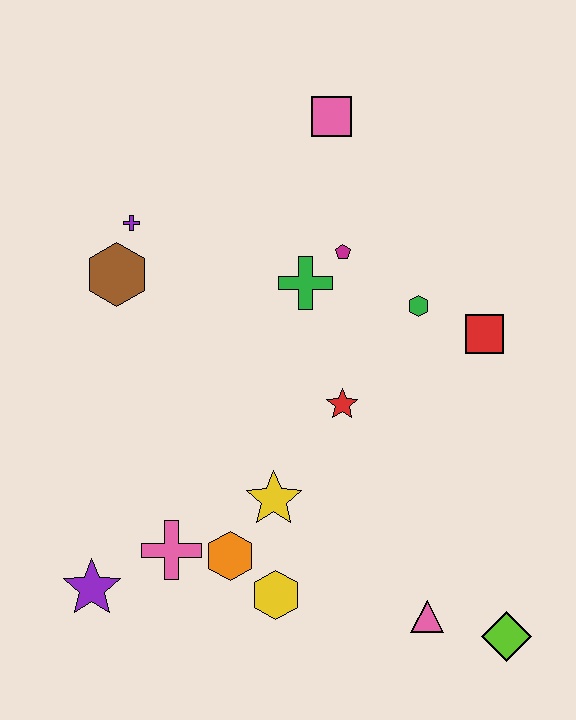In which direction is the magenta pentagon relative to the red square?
The magenta pentagon is to the left of the red square.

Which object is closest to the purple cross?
The brown hexagon is closest to the purple cross.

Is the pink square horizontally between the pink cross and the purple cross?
No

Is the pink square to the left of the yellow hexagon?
No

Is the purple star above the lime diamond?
Yes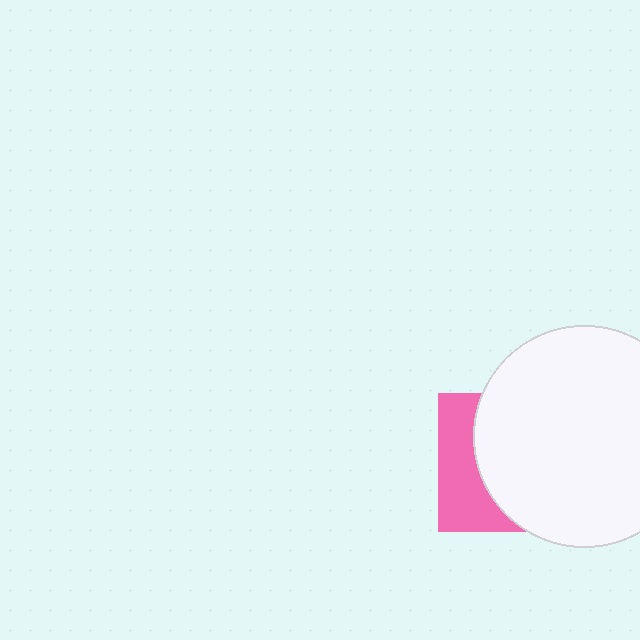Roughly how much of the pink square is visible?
A small part of it is visible (roughly 34%).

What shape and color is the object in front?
The object in front is a white circle.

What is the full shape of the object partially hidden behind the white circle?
The partially hidden object is a pink square.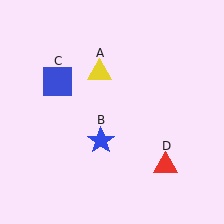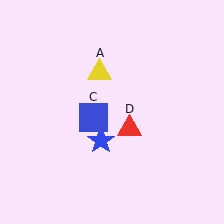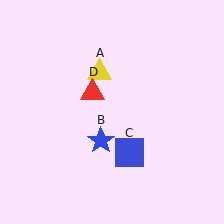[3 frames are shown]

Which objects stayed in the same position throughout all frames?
Yellow triangle (object A) and blue star (object B) remained stationary.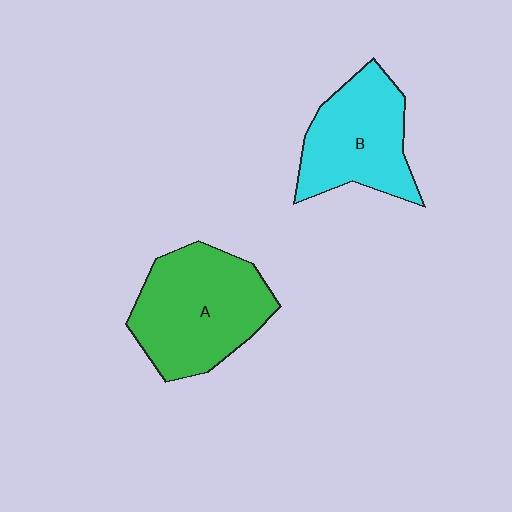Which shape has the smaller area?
Shape B (cyan).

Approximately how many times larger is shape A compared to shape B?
Approximately 1.2 times.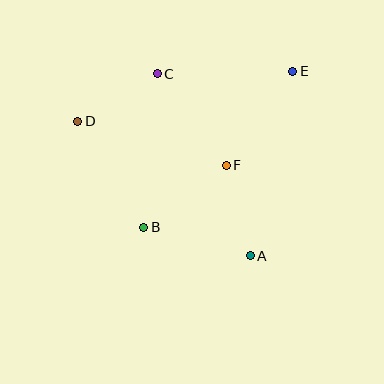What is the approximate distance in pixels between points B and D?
The distance between B and D is approximately 125 pixels.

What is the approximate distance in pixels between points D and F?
The distance between D and F is approximately 154 pixels.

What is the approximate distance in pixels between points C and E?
The distance between C and E is approximately 136 pixels.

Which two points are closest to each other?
Points C and D are closest to each other.